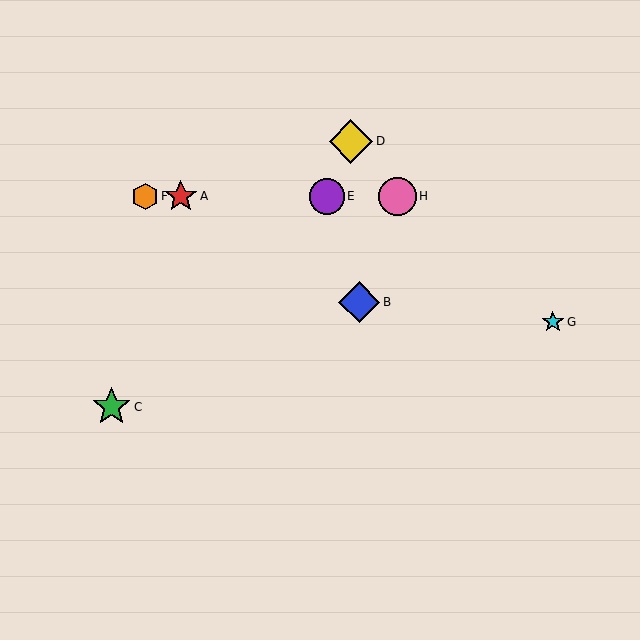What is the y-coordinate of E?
Object E is at y≈196.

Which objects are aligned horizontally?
Objects A, E, F, H are aligned horizontally.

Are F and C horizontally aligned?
No, F is at y≈196 and C is at y≈407.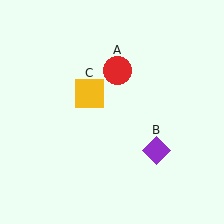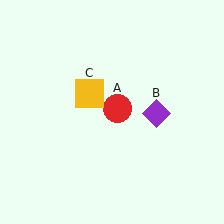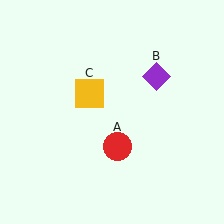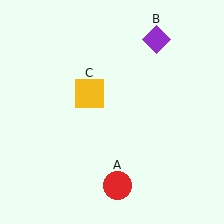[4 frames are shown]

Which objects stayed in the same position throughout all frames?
Yellow square (object C) remained stationary.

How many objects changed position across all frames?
2 objects changed position: red circle (object A), purple diamond (object B).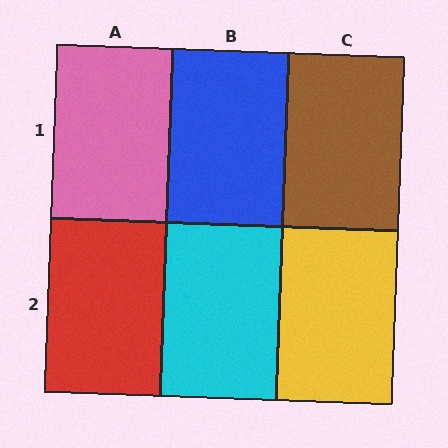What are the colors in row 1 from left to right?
Pink, blue, brown.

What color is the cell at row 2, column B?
Cyan.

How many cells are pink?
1 cell is pink.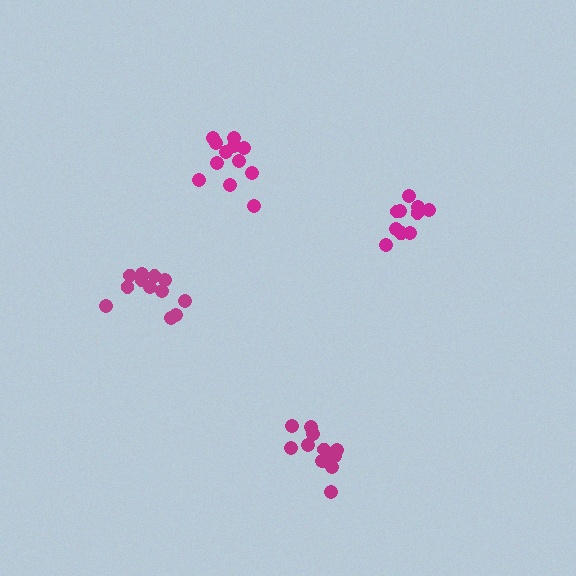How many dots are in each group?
Group 1: 12 dots, Group 2: 12 dots, Group 3: 11 dots, Group 4: 13 dots (48 total).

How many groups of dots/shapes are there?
There are 4 groups.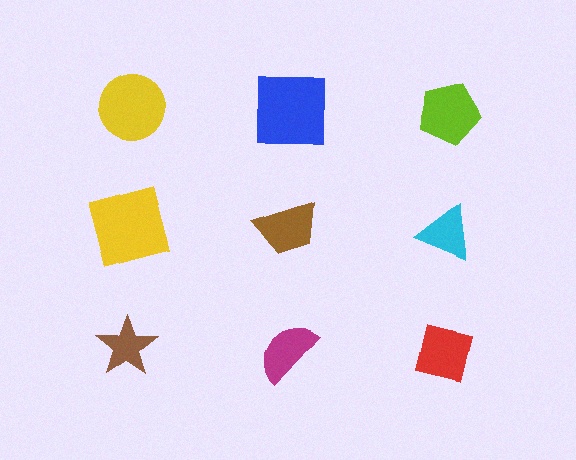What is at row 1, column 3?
A lime pentagon.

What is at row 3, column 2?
A magenta semicircle.